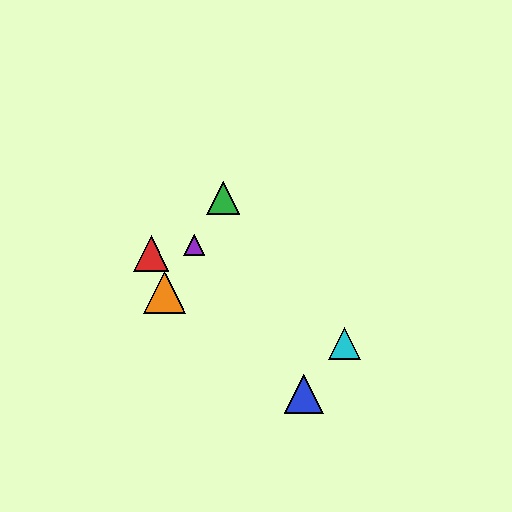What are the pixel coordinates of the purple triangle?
The purple triangle is at (194, 245).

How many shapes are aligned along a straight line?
4 shapes (the green triangle, the yellow triangle, the purple triangle, the orange triangle) are aligned along a straight line.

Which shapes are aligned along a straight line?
The green triangle, the yellow triangle, the purple triangle, the orange triangle are aligned along a straight line.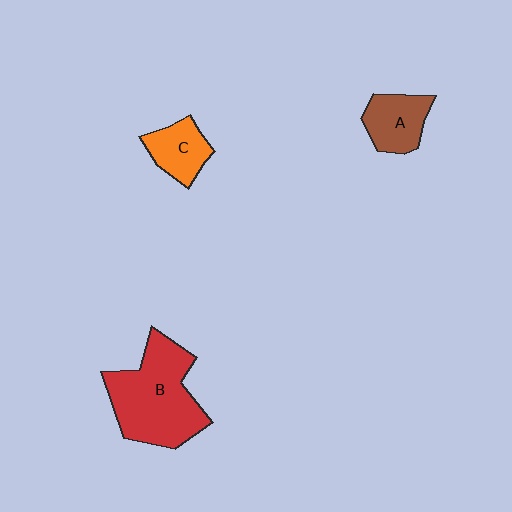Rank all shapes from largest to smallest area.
From largest to smallest: B (red), A (brown), C (orange).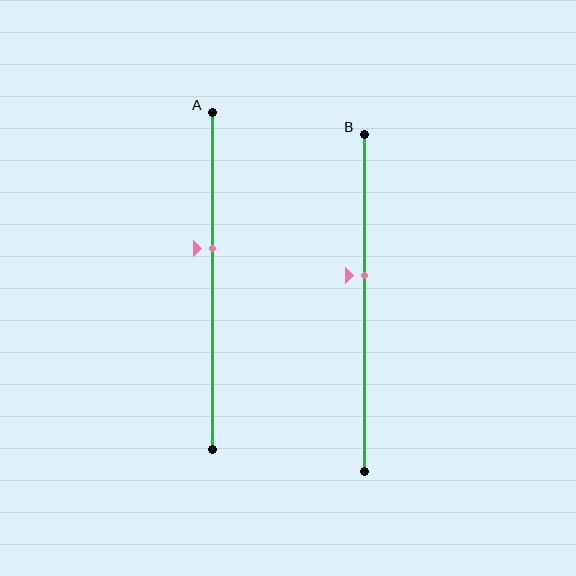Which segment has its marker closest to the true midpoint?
Segment B has its marker closest to the true midpoint.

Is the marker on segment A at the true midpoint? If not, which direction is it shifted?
No, the marker on segment A is shifted upward by about 9% of the segment length.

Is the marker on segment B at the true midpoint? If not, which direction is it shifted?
No, the marker on segment B is shifted upward by about 8% of the segment length.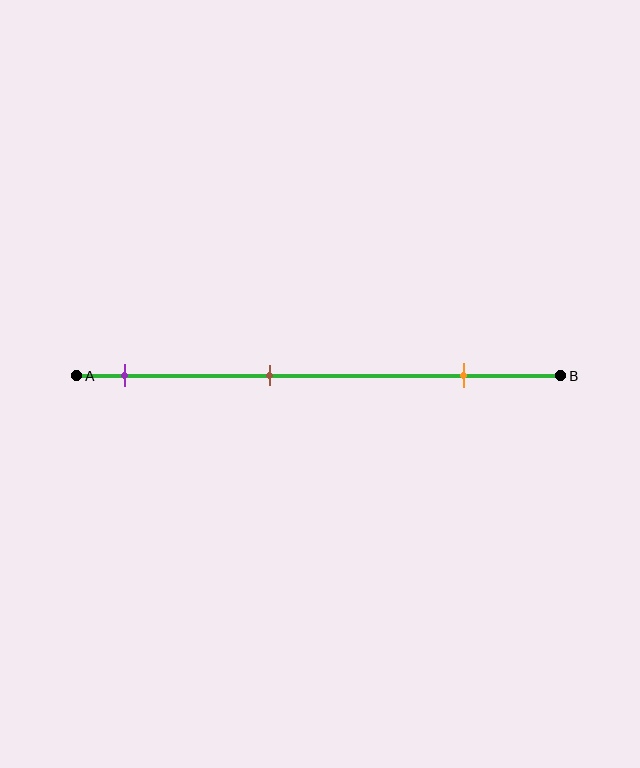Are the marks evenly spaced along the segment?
Yes, the marks are approximately evenly spaced.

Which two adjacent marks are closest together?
The purple and brown marks are the closest adjacent pair.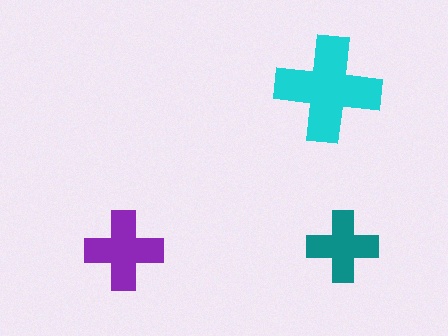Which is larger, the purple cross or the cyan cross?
The cyan one.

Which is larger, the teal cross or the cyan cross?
The cyan one.